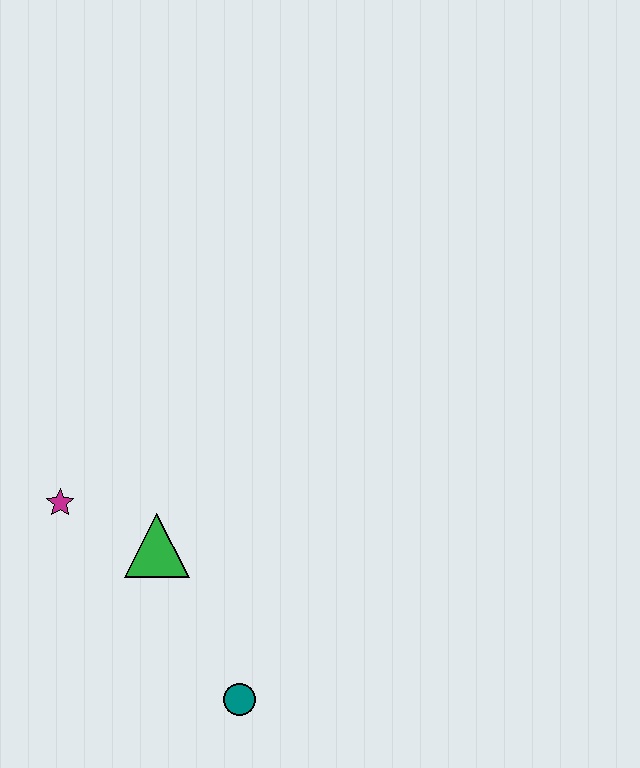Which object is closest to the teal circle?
The green triangle is closest to the teal circle.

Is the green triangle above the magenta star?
No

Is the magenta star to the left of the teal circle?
Yes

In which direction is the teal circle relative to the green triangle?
The teal circle is below the green triangle.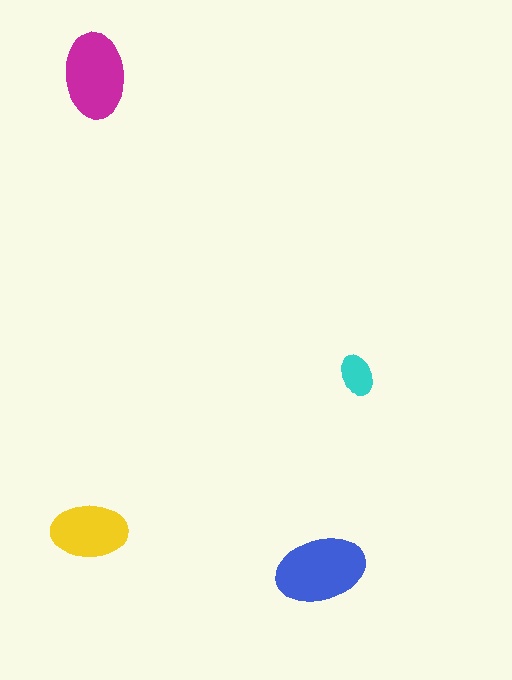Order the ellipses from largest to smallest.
the blue one, the magenta one, the yellow one, the cyan one.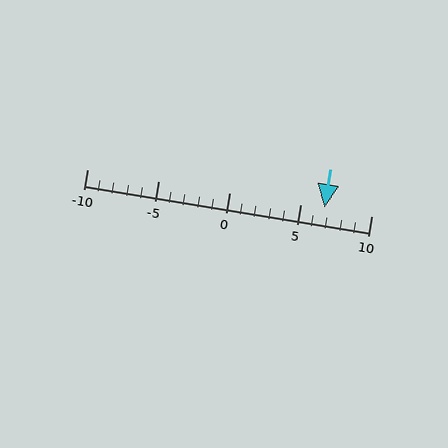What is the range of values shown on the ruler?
The ruler shows values from -10 to 10.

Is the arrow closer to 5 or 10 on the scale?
The arrow is closer to 5.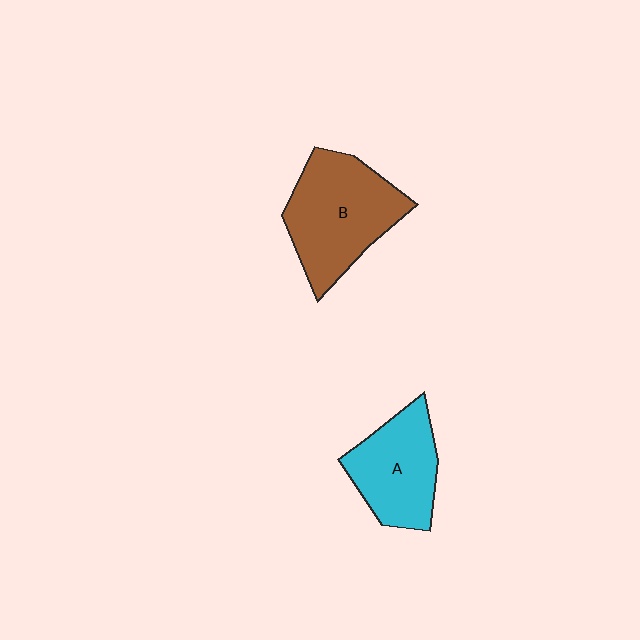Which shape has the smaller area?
Shape A (cyan).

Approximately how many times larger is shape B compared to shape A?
Approximately 1.3 times.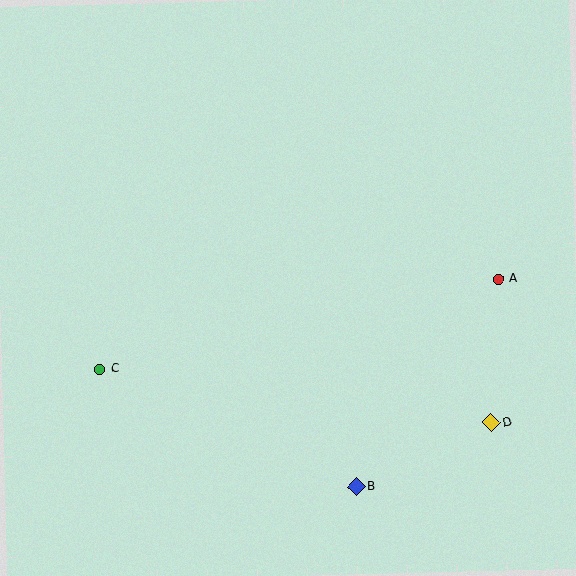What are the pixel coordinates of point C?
Point C is at (100, 369).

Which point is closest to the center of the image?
Point C at (100, 369) is closest to the center.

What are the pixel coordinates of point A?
Point A is at (498, 279).